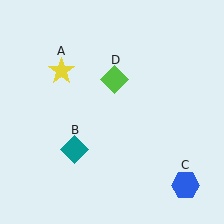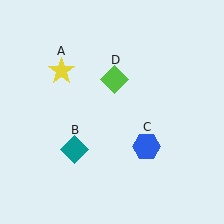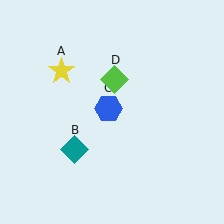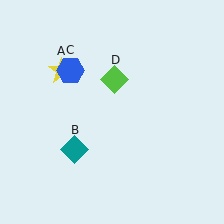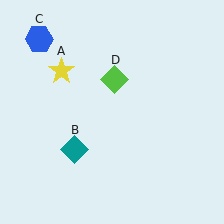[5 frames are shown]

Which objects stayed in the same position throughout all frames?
Yellow star (object A) and teal diamond (object B) and lime diamond (object D) remained stationary.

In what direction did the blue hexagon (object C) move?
The blue hexagon (object C) moved up and to the left.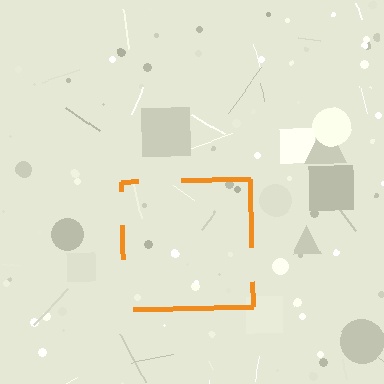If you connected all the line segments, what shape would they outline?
They would outline a square.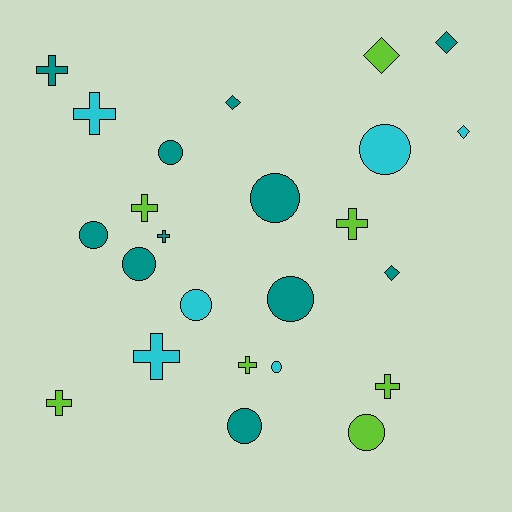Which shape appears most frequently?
Circle, with 10 objects.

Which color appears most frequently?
Teal, with 11 objects.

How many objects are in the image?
There are 24 objects.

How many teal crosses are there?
There are 2 teal crosses.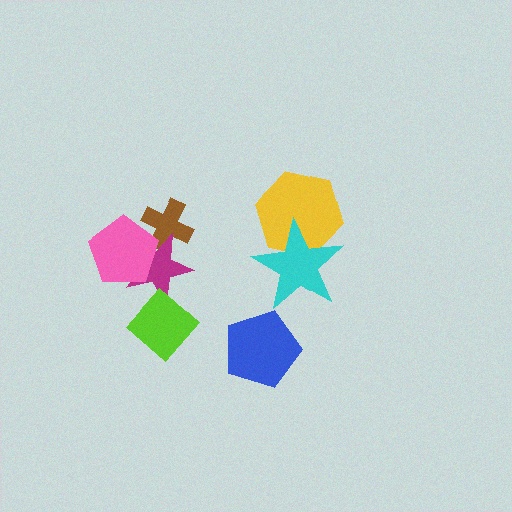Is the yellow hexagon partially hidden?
Yes, it is partially covered by another shape.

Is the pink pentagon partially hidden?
No, no other shape covers it.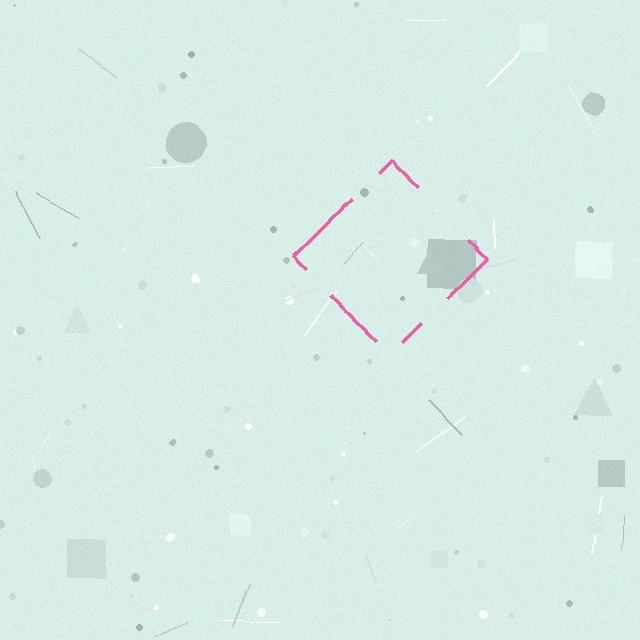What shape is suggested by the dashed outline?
The dashed outline suggests a diamond.